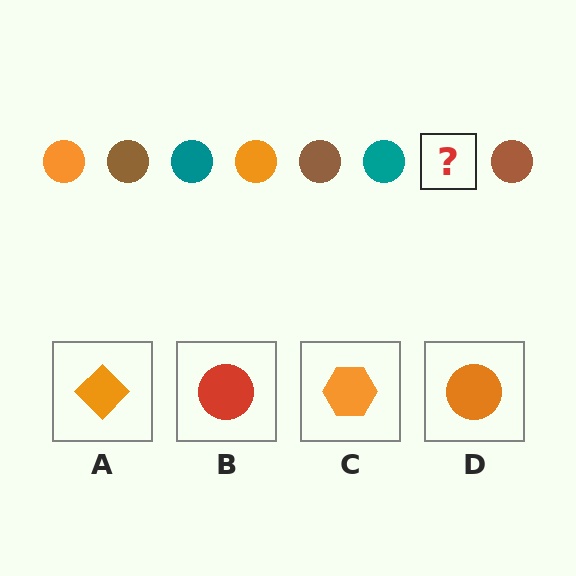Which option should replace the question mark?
Option D.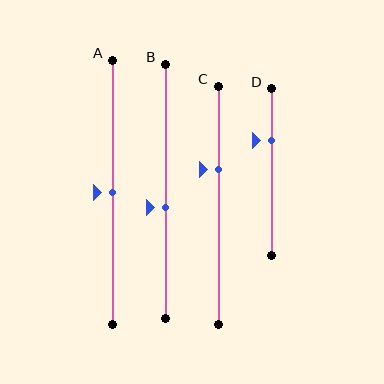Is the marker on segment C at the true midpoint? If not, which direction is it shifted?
No, the marker on segment C is shifted upward by about 15% of the segment length.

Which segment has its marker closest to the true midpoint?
Segment A has its marker closest to the true midpoint.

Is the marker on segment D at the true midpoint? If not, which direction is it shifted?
No, the marker on segment D is shifted upward by about 19% of the segment length.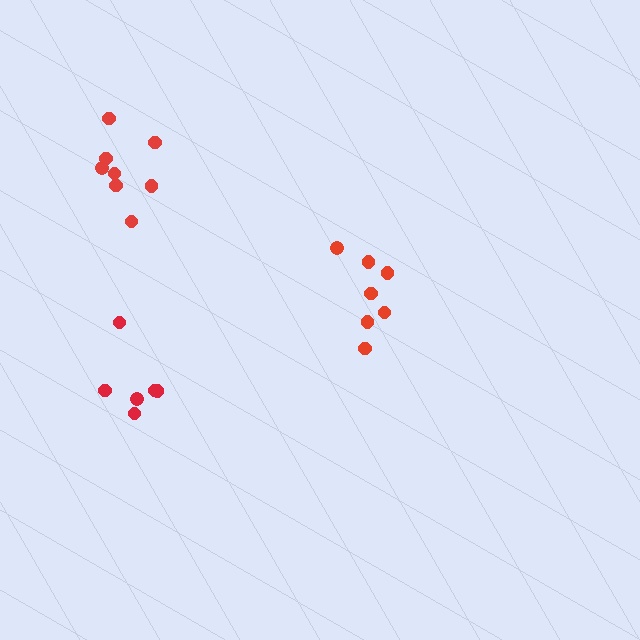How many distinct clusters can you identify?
There are 3 distinct clusters.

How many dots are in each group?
Group 1: 7 dots, Group 2: 8 dots, Group 3: 6 dots (21 total).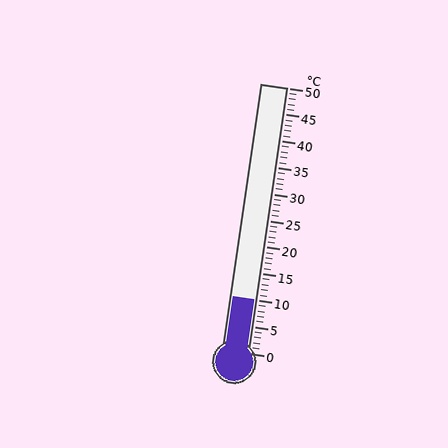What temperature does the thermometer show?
The thermometer shows approximately 10°C.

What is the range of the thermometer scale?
The thermometer scale ranges from 0°C to 50°C.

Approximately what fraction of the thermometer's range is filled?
The thermometer is filled to approximately 20% of its range.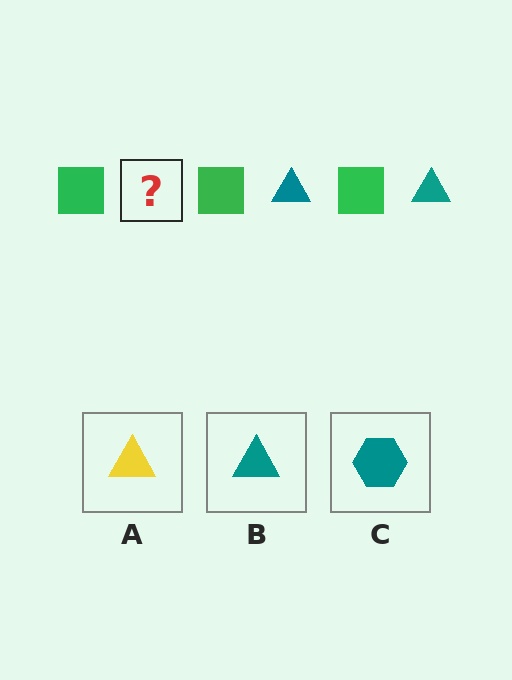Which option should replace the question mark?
Option B.